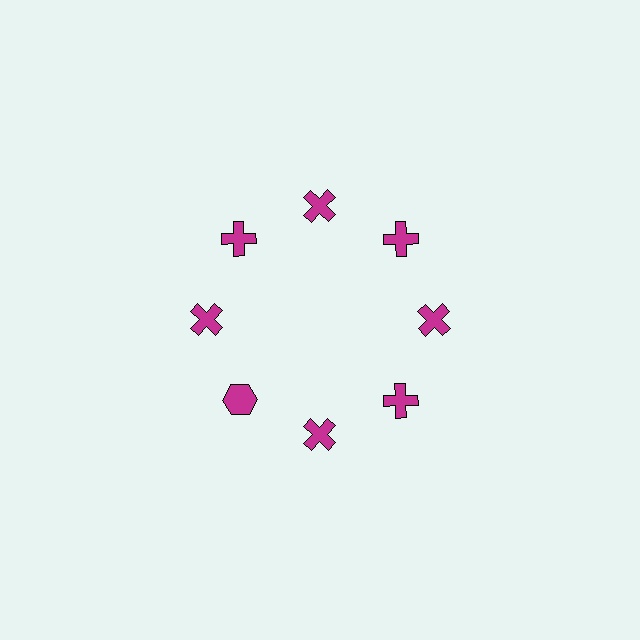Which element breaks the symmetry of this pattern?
The magenta hexagon at roughly the 8 o'clock position breaks the symmetry. All other shapes are magenta crosses.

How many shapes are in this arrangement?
There are 8 shapes arranged in a ring pattern.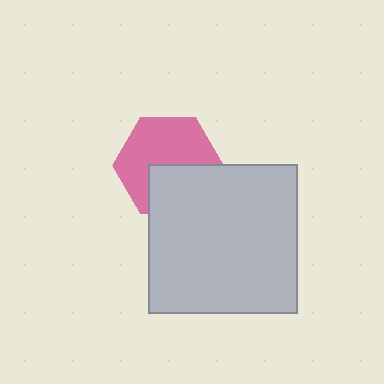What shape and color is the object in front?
The object in front is a light gray square.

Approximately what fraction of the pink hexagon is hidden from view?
Roughly 39% of the pink hexagon is hidden behind the light gray square.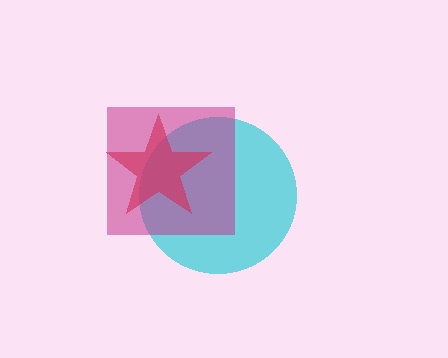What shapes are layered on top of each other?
The layered shapes are: a cyan circle, a red star, a magenta square.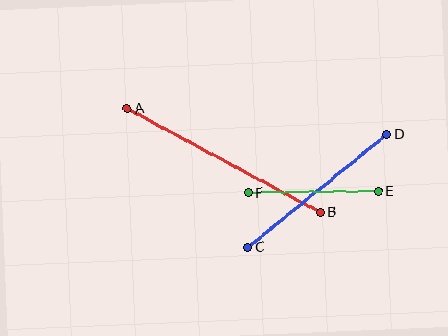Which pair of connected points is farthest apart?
Points A and B are farthest apart.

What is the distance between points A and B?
The distance is approximately 219 pixels.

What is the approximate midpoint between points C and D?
The midpoint is at approximately (317, 191) pixels.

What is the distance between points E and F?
The distance is approximately 130 pixels.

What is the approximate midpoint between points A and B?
The midpoint is at approximately (224, 161) pixels.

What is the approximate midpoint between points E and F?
The midpoint is at approximately (313, 192) pixels.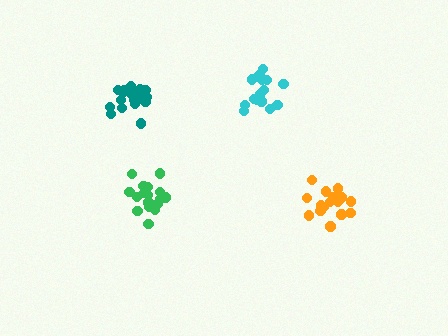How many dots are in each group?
Group 1: 19 dots, Group 2: 17 dots, Group 3: 17 dots, Group 4: 17 dots (70 total).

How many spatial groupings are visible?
There are 4 spatial groupings.